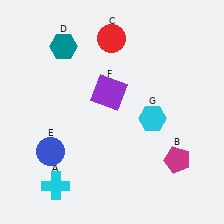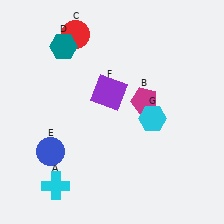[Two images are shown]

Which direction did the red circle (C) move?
The red circle (C) moved left.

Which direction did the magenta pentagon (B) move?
The magenta pentagon (B) moved up.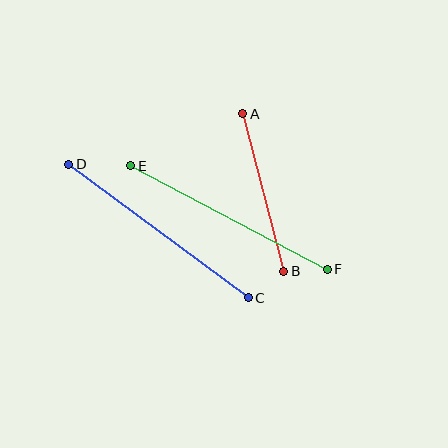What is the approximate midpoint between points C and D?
The midpoint is at approximately (159, 231) pixels.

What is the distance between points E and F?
The distance is approximately 222 pixels.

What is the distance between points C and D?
The distance is approximately 224 pixels.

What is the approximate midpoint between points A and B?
The midpoint is at approximately (263, 193) pixels.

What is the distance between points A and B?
The distance is approximately 163 pixels.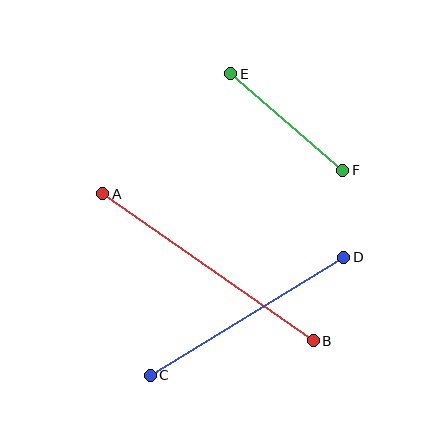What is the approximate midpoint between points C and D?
The midpoint is at approximately (247, 316) pixels.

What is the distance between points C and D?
The distance is approximately 227 pixels.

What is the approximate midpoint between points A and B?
The midpoint is at approximately (208, 267) pixels.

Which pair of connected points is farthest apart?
Points A and B are farthest apart.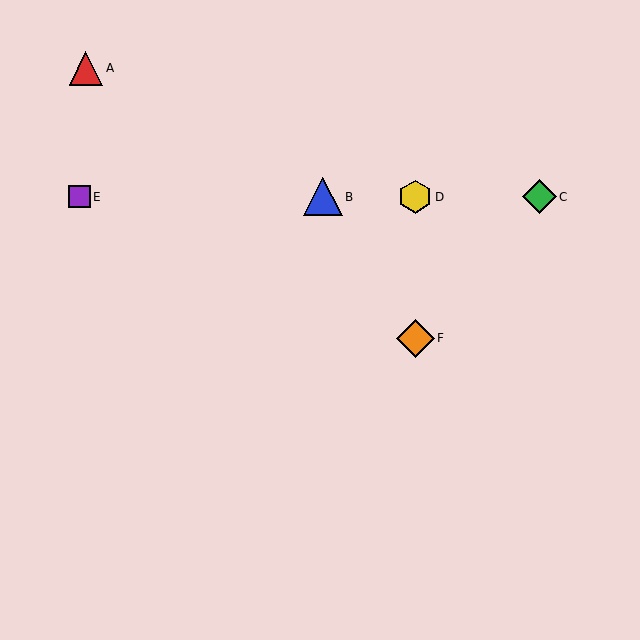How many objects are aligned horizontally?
4 objects (B, C, D, E) are aligned horizontally.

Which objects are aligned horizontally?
Objects B, C, D, E are aligned horizontally.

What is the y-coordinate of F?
Object F is at y≈338.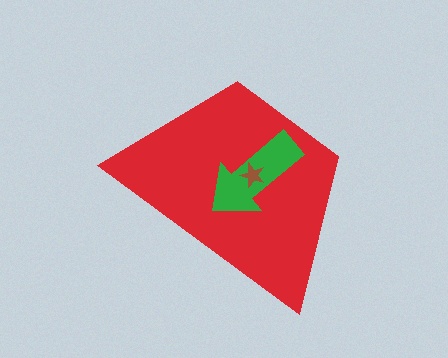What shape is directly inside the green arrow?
The brown star.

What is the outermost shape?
The red trapezoid.